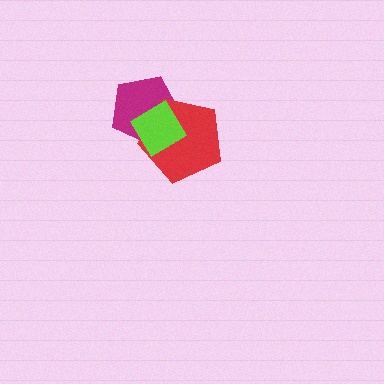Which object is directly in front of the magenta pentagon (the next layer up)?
The red pentagon is directly in front of the magenta pentagon.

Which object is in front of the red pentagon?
The lime diamond is in front of the red pentagon.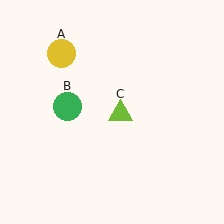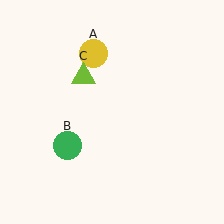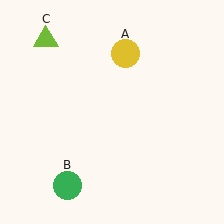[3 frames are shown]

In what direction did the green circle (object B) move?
The green circle (object B) moved down.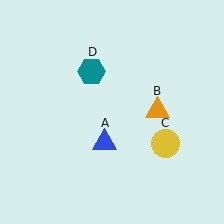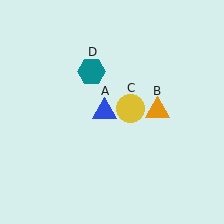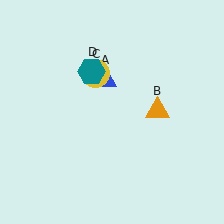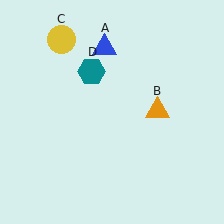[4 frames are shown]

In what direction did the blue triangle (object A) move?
The blue triangle (object A) moved up.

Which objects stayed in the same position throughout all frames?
Orange triangle (object B) and teal hexagon (object D) remained stationary.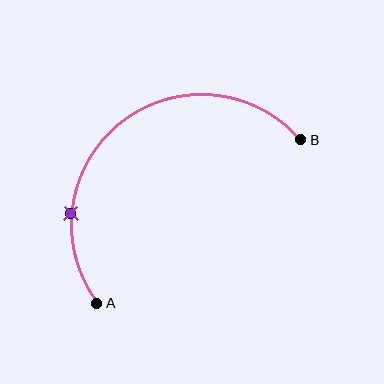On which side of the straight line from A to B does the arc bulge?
The arc bulges above and to the left of the straight line connecting A and B.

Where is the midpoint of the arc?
The arc midpoint is the point on the curve farthest from the straight line joining A and B. It sits above and to the left of that line.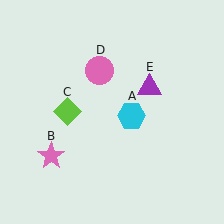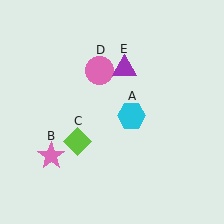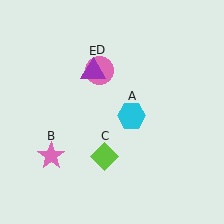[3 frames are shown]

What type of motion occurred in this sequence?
The lime diamond (object C), purple triangle (object E) rotated counterclockwise around the center of the scene.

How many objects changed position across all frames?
2 objects changed position: lime diamond (object C), purple triangle (object E).